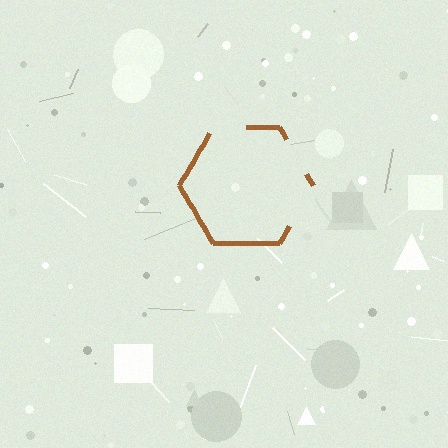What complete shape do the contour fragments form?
The contour fragments form a hexagon.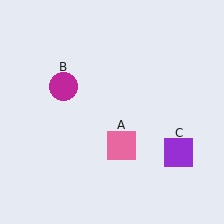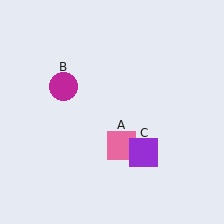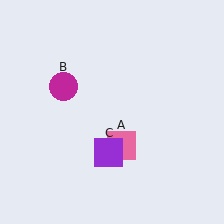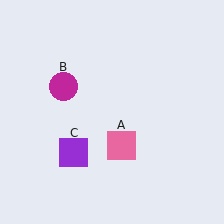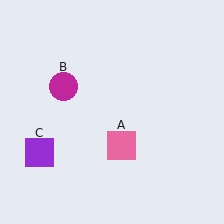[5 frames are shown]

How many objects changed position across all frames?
1 object changed position: purple square (object C).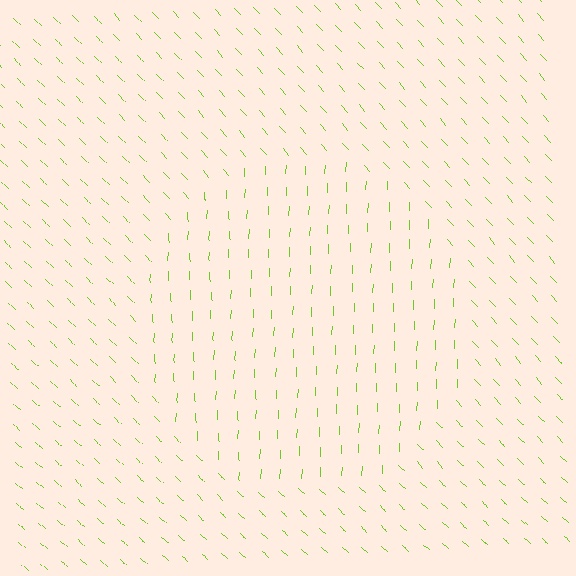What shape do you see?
I see a circle.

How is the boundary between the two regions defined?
The boundary is defined purely by a change in line orientation (approximately 45 degrees difference). All lines are the same color and thickness.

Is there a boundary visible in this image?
Yes, there is a texture boundary formed by a change in line orientation.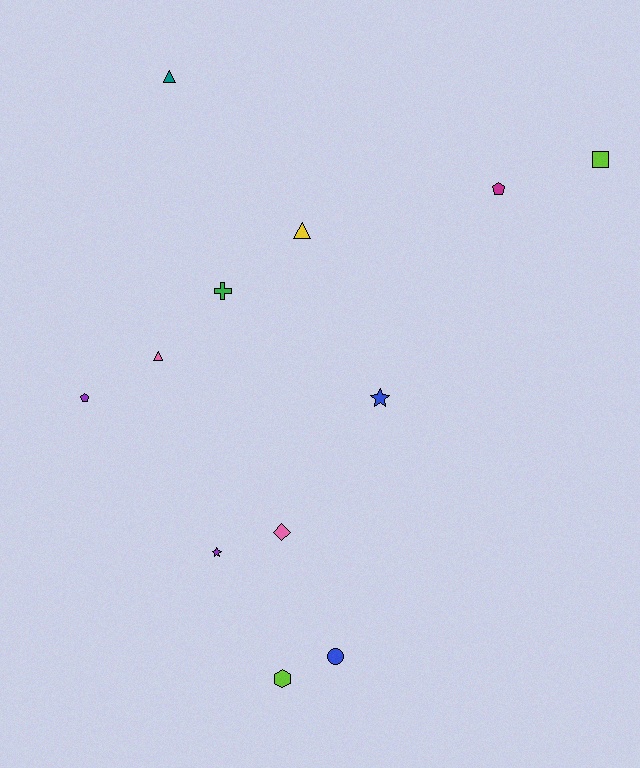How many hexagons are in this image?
There is 1 hexagon.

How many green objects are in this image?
There is 1 green object.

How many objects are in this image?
There are 12 objects.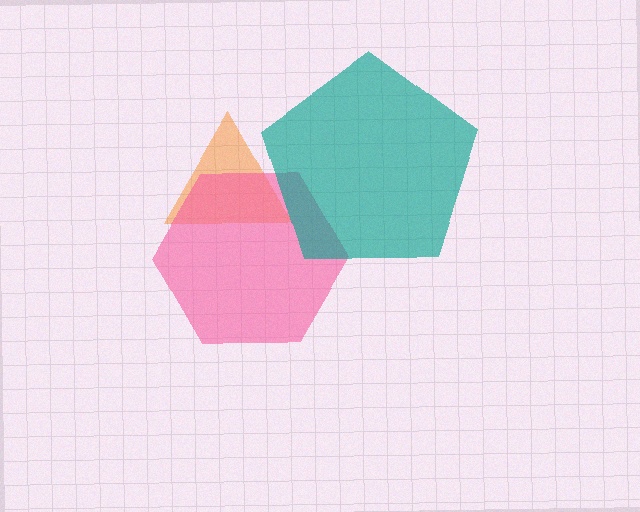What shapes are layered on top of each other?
The layered shapes are: an orange triangle, a pink hexagon, a teal pentagon.